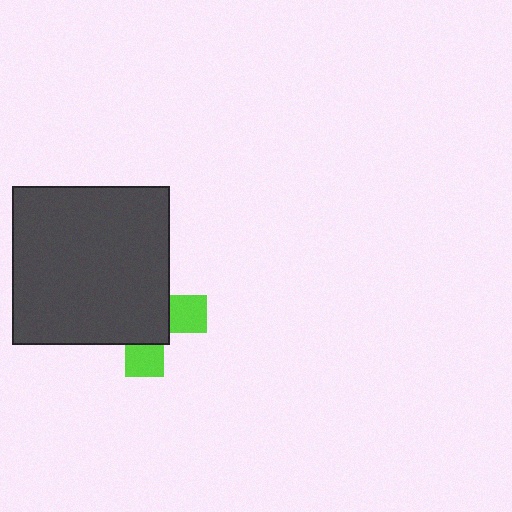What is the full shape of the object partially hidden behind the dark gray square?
The partially hidden object is a lime cross.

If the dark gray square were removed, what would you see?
You would see the complete lime cross.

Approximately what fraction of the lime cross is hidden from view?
Roughly 67% of the lime cross is hidden behind the dark gray square.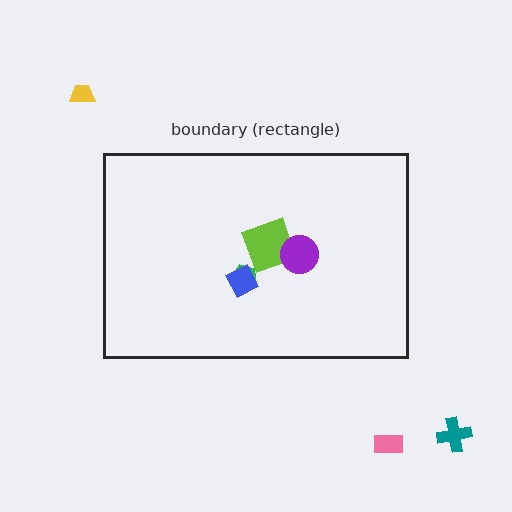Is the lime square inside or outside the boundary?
Inside.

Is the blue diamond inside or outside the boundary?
Inside.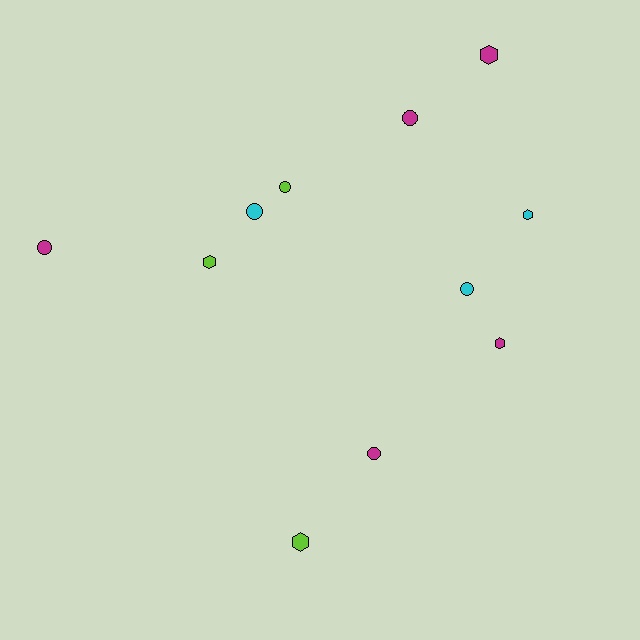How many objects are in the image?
There are 11 objects.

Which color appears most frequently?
Magenta, with 5 objects.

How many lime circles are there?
There is 1 lime circle.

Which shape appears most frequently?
Circle, with 6 objects.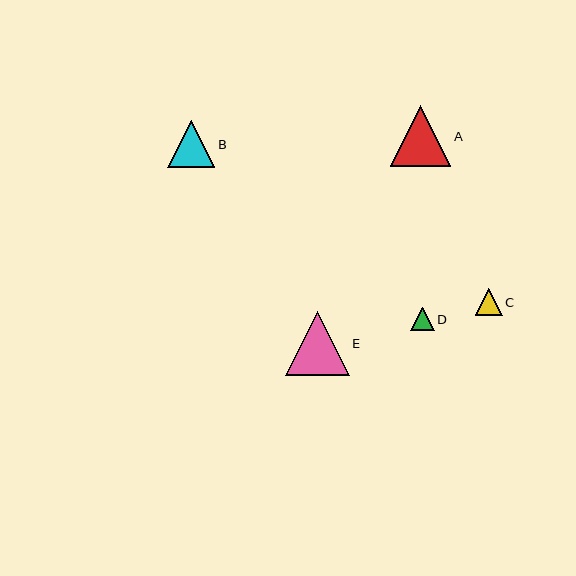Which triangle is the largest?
Triangle E is the largest with a size of approximately 64 pixels.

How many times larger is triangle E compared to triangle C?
Triangle E is approximately 2.4 times the size of triangle C.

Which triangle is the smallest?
Triangle D is the smallest with a size of approximately 23 pixels.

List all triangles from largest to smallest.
From largest to smallest: E, A, B, C, D.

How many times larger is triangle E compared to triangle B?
Triangle E is approximately 1.4 times the size of triangle B.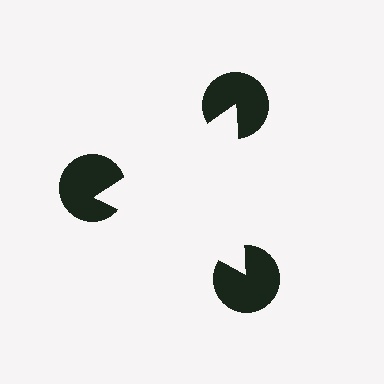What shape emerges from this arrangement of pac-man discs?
An illusory triangle — its edges are inferred from the aligned wedge cuts in the pac-man discs, not physically drawn.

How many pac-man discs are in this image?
There are 3 — one at each vertex of the illusory triangle.